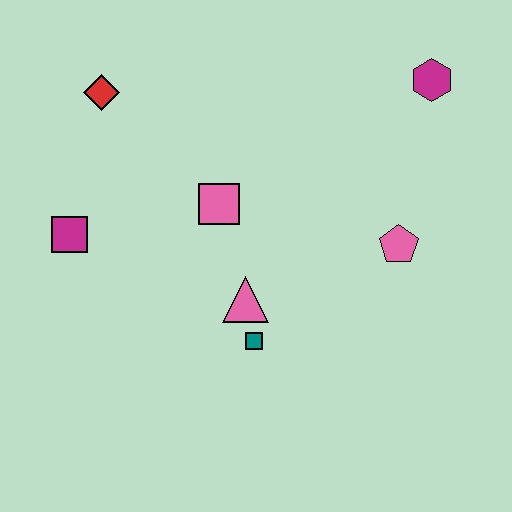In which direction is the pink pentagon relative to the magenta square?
The pink pentagon is to the right of the magenta square.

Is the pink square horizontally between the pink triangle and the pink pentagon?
No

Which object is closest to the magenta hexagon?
The pink pentagon is closest to the magenta hexagon.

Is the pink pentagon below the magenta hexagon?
Yes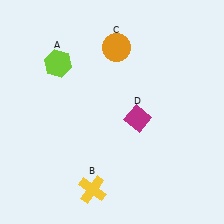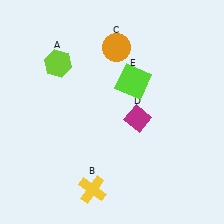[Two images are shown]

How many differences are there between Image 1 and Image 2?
There is 1 difference between the two images.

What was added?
A lime square (E) was added in Image 2.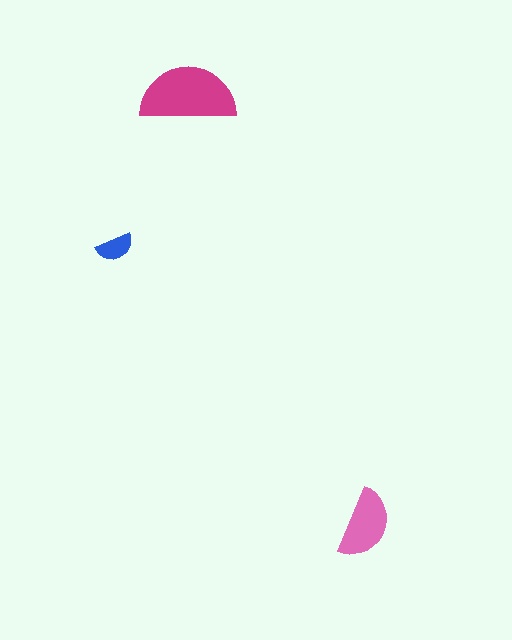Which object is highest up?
The magenta semicircle is topmost.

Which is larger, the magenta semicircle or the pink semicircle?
The magenta one.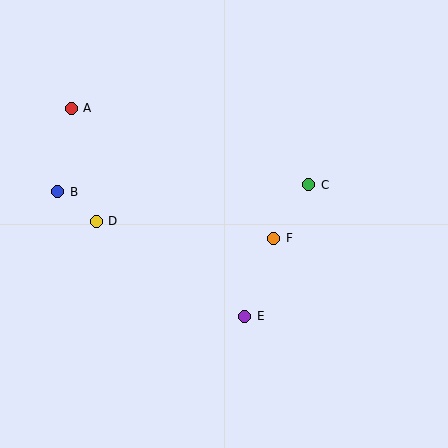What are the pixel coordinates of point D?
Point D is at (96, 221).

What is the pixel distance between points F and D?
The distance between F and D is 178 pixels.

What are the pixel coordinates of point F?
Point F is at (274, 238).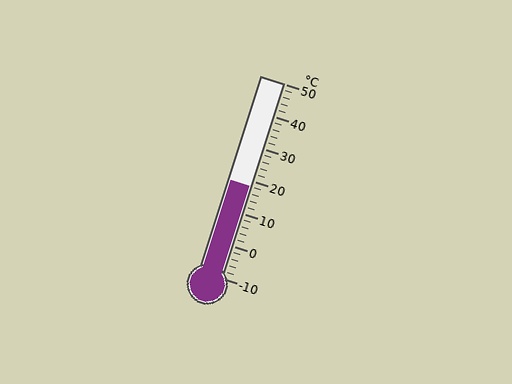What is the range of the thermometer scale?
The thermometer scale ranges from -10°C to 50°C.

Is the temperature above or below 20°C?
The temperature is below 20°C.